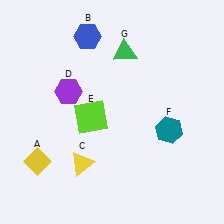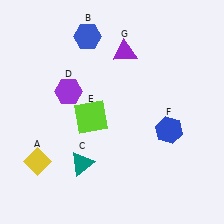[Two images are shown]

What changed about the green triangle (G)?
In Image 1, G is green. In Image 2, it changed to purple.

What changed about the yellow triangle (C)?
In Image 1, C is yellow. In Image 2, it changed to teal.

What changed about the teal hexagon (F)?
In Image 1, F is teal. In Image 2, it changed to blue.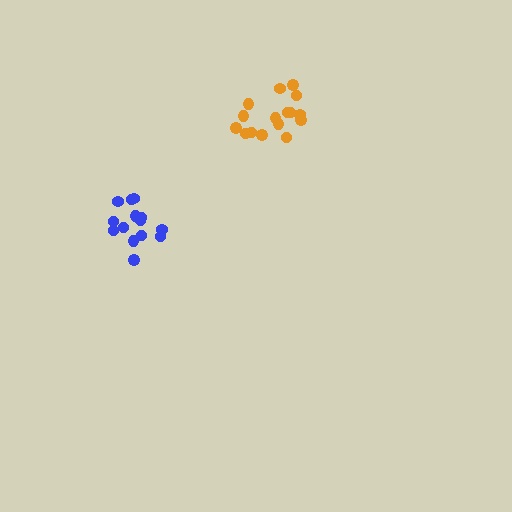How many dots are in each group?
Group 1: 14 dots, Group 2: 16 dots (30 total).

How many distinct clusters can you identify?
There are 2 distinct clusters.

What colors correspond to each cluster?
The clusters are colored: blue, orange.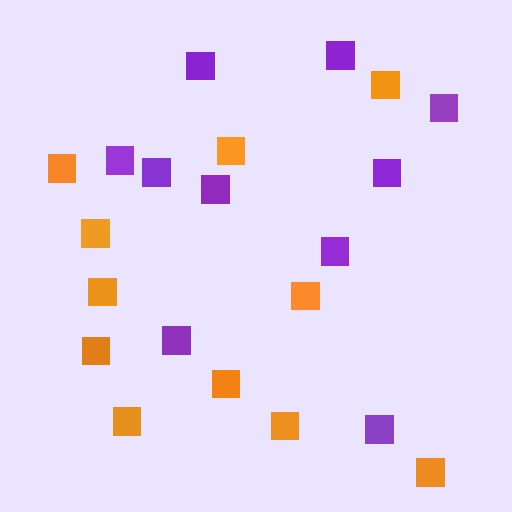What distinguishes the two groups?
There are 2 groups: one group of purple squares (10) and one group of orange squares (11).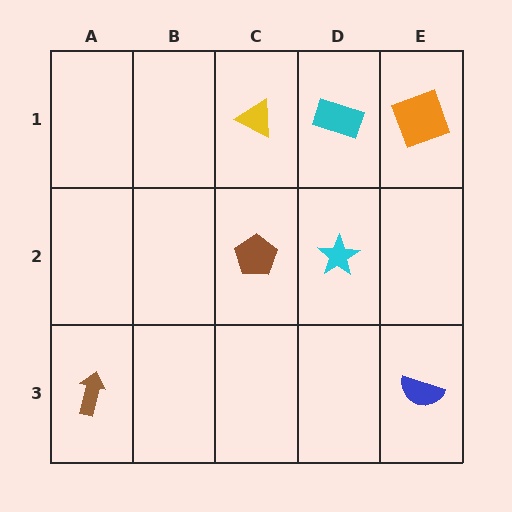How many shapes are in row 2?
2 shapes.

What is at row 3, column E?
A blue semicircle.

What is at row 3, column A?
A brown arrow.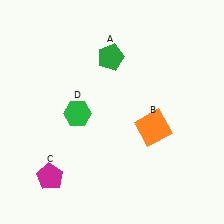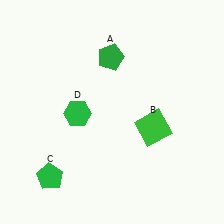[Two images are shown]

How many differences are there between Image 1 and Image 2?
There are 2 differences between the two images.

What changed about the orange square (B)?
In Image 1, B is orange. In Image 2, it changed to green.